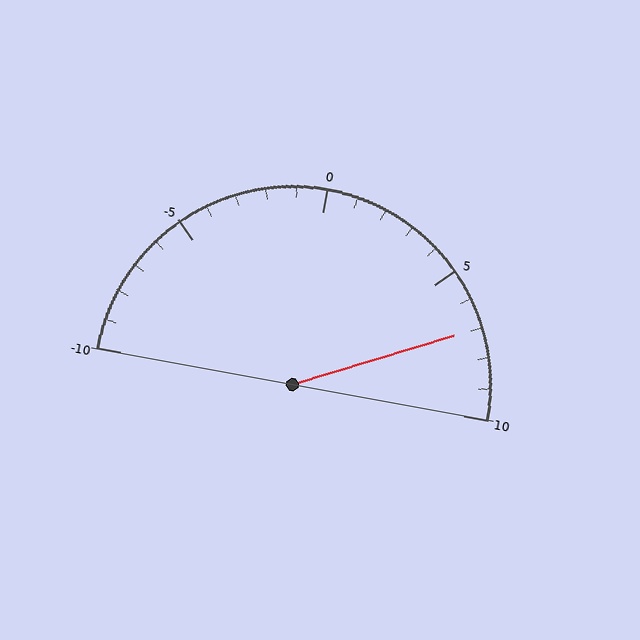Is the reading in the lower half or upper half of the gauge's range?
The reading is in the upper half of the range (-10 to 10).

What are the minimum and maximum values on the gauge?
The gauge ranges from -10 to 10.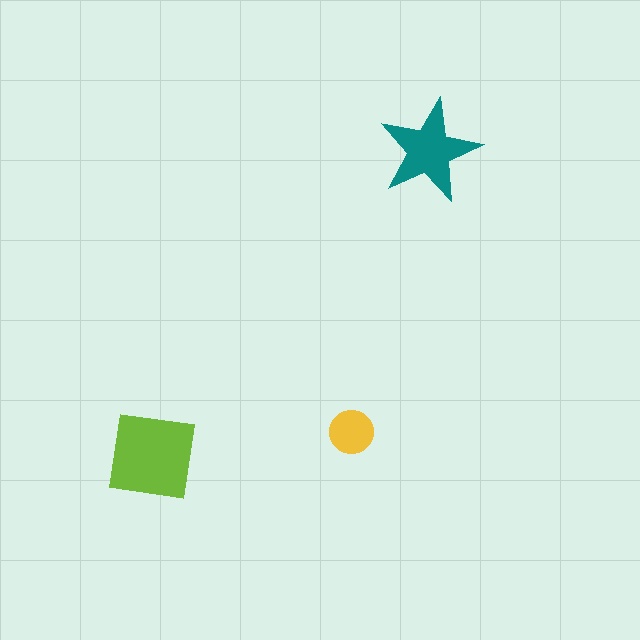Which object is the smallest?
The yellow circle.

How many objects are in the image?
There are 3 objects in the image.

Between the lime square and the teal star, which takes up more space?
The lime square.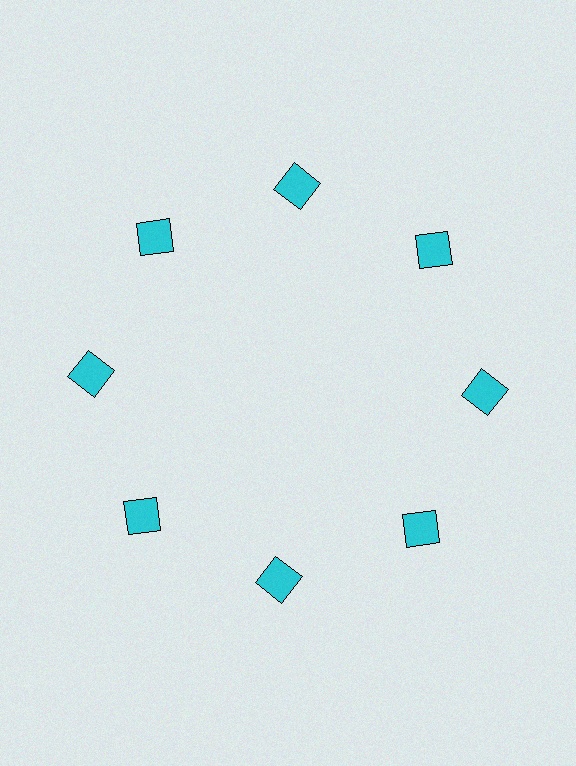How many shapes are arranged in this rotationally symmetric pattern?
There are 8 shapes, arranged in 8 groups of 1.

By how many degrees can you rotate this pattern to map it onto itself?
The pattern maps onto itself every 45 degrees of rotation.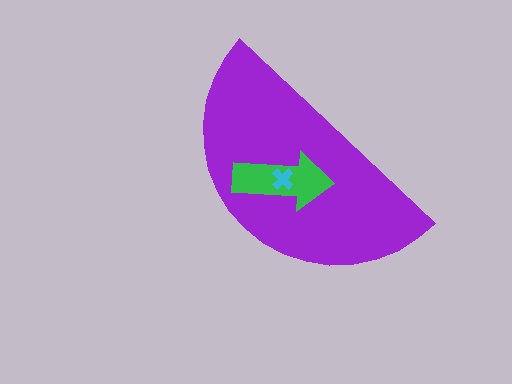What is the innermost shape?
The cyan cross.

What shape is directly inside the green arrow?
The cyan cross.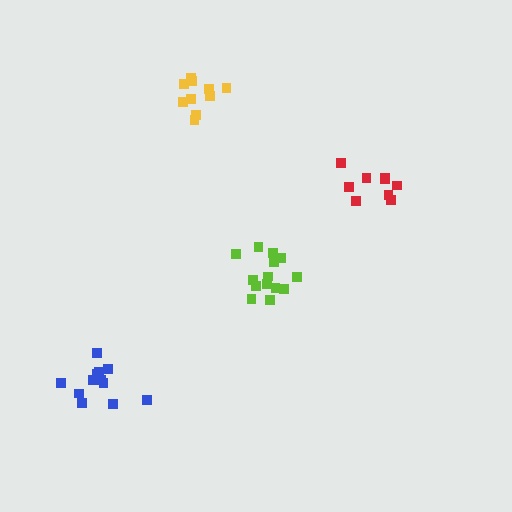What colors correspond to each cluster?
The clusters are colored: lime, yellow, red, blue.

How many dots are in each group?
Group 1: 14 dots, Group 2: 10 dots, Group 3: 9 dots, Group 4: 12 dots (45 total).